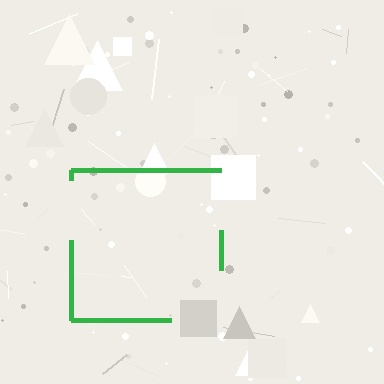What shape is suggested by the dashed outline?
The dashed outline suggests a square.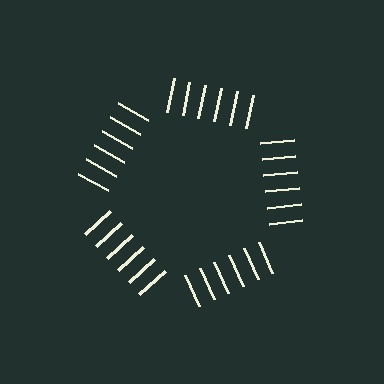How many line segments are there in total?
30 — 6 along each of the 5 edges.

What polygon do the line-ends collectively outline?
An illusory pentagon — the line segments terminate on its edges but no continuous stroke is drawn.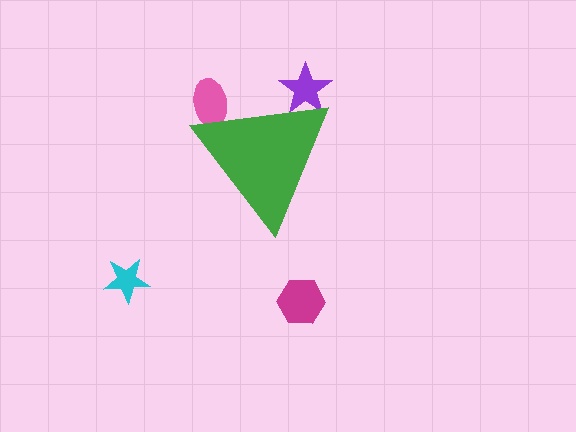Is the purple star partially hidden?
Yes, the purple star is partially hidden behind the green triangle.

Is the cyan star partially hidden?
No, the cyan star is fully visible.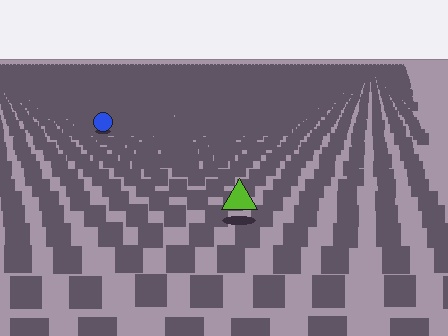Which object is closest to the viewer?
The lime triangle is closest. The texture marks near it are larger and more spread out.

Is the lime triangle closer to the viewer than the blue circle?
Yes. The lime triangle is closer — you can tell from the texture gradient: the ground texture is coarser near it.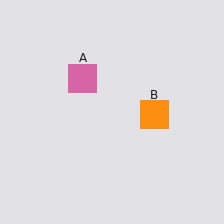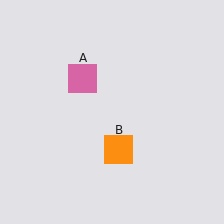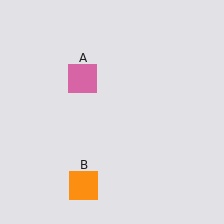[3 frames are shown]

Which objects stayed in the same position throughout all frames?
Pink square (object A) remained stationary.